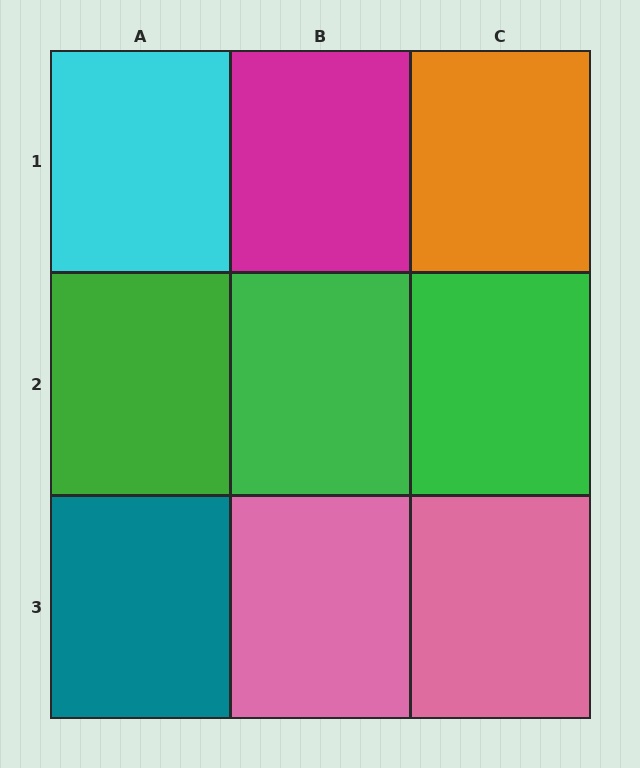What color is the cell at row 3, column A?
Teal.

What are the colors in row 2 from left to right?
Green, green, green.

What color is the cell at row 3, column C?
Pink.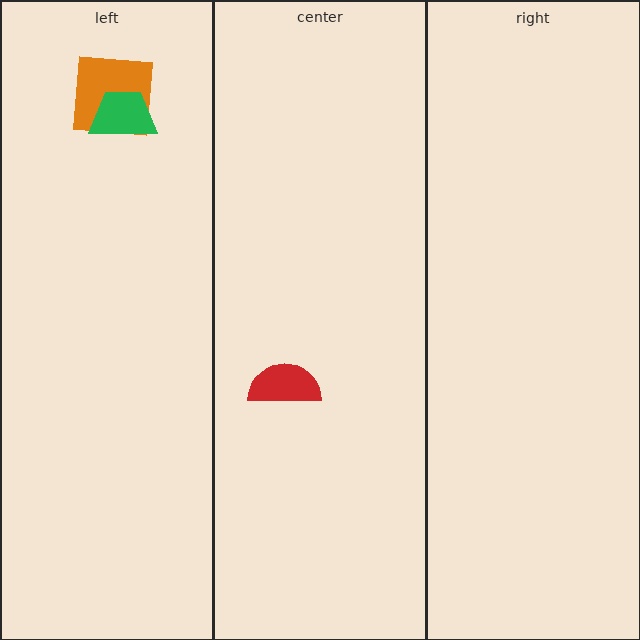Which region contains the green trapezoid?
The left region.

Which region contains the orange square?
The left region.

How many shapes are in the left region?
2.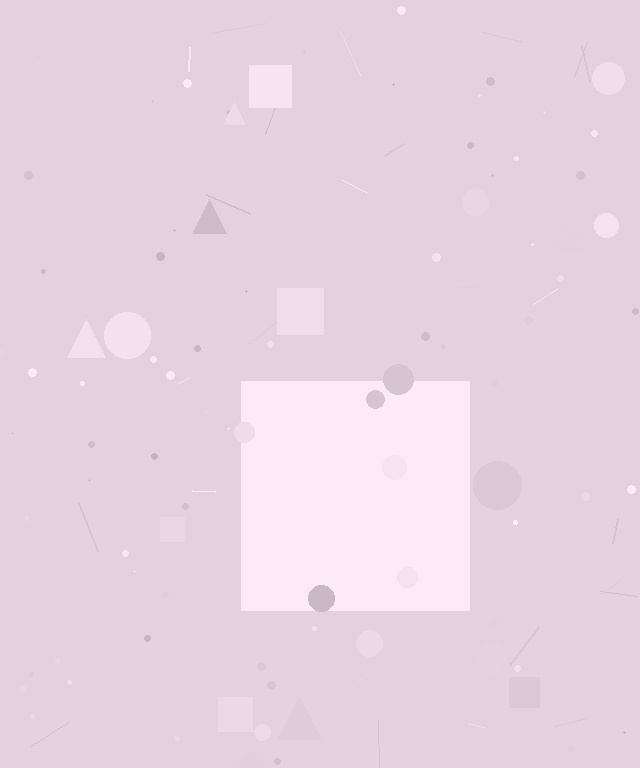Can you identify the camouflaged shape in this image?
The camouflaged shape is a square.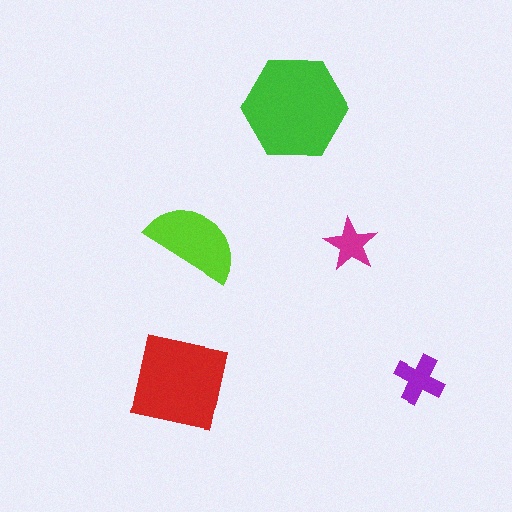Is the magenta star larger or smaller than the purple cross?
Smaller.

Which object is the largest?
The green hexagon.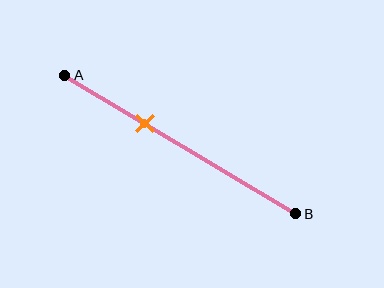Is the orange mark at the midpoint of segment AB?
No, the mark is at about 35% from A, not at the 50% midpoint.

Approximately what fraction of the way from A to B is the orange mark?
The orange mark is approximately 35% of the way from A to B.